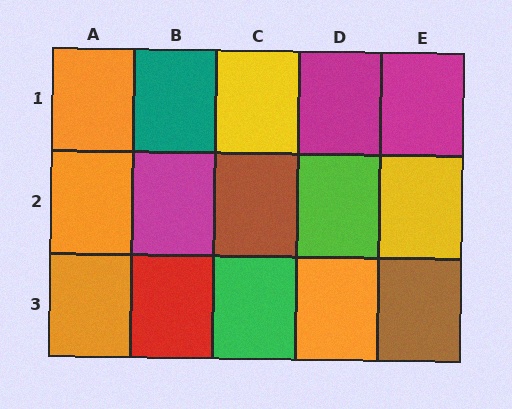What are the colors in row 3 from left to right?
Orange, red, green, orange, brown.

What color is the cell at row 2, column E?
Yellow.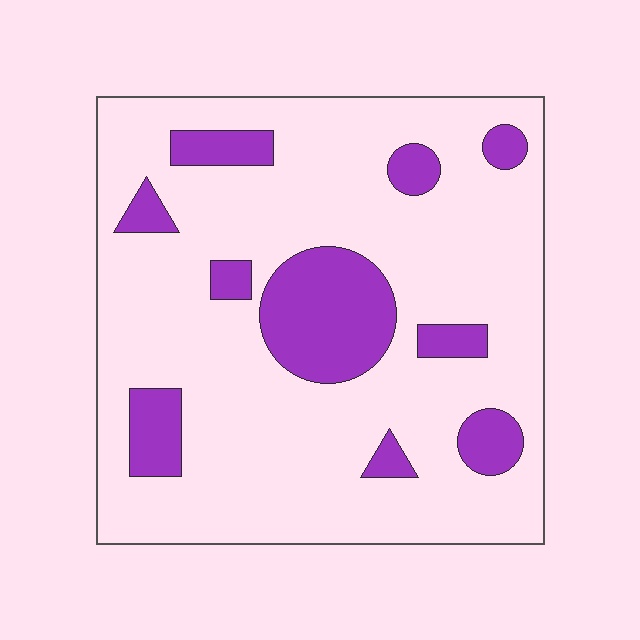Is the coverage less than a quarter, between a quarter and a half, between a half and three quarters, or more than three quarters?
Less than a quarter.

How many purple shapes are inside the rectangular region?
10.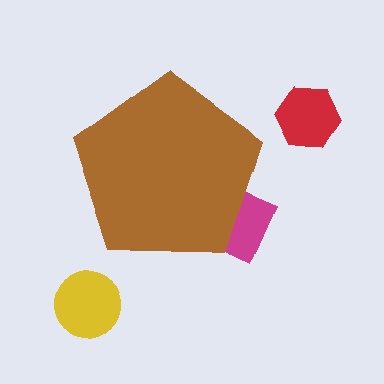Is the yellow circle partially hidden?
No, the yellow circle is fully visible.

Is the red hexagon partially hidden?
No, the red hexagon is fully visible.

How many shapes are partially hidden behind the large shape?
1 shape is partially hidden.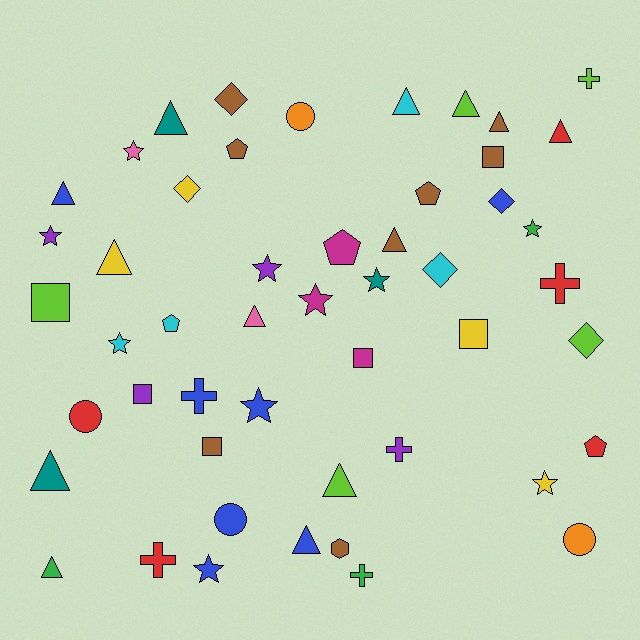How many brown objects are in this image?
There are 8 brown objects.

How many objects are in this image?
There are 50 objects.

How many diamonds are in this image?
There are 5 diamonds.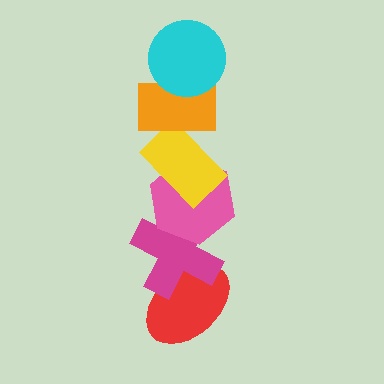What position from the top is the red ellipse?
The red ellipse is 6th from the top.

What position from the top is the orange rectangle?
The orange rectangle is 2nd from the top.